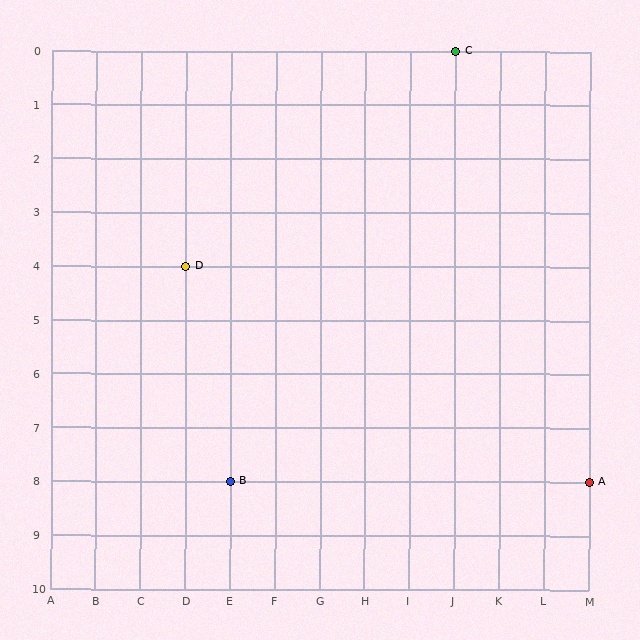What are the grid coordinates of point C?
Point C is at grid coordinates (J, 0).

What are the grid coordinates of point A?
Point A is at grid coordinates (M, 8).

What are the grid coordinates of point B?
Point B is at grid coordinates (E, 8).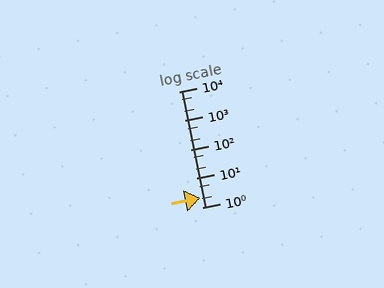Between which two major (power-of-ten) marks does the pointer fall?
The pointer is between 1 and 10.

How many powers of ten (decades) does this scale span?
The scale spans 4 decades, from 1 to 10000.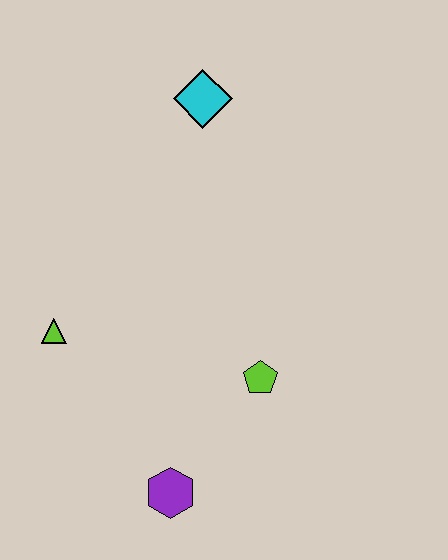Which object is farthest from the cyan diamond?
The purple hexagon is farthest from the cyan diamond.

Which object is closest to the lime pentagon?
The purple hexagon is closest to the lime pentagon.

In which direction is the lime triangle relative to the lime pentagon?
The lime triangle is to the left of the lime pentagon.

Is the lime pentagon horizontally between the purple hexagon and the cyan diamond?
No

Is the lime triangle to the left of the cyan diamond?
Yes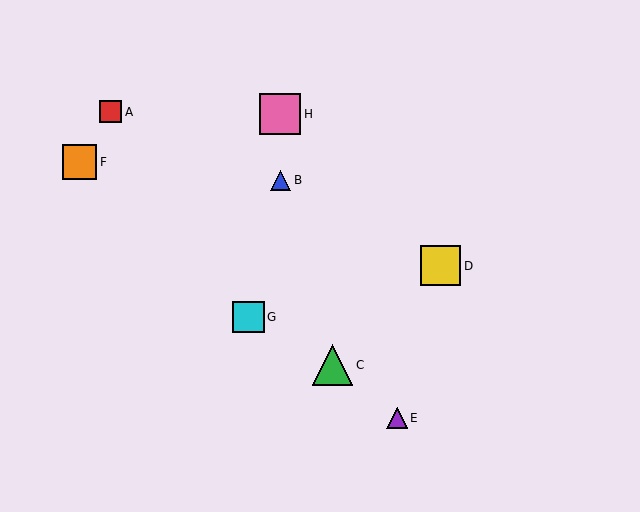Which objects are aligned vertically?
Objects B, H are aligned vertically.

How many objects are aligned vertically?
2 objects (B, H) are aligned vertically.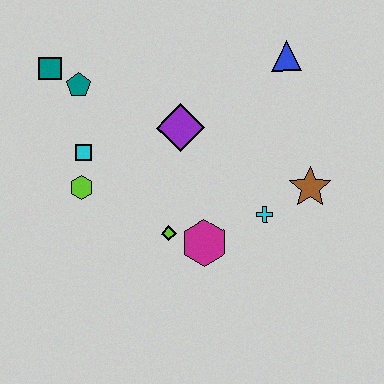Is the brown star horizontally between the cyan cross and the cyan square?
No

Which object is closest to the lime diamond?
The magenta hexagon is closest to the lime diamond.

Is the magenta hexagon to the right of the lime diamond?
Yes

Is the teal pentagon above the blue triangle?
No